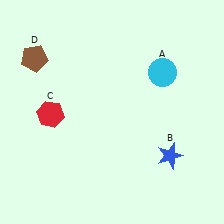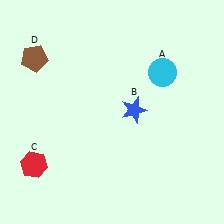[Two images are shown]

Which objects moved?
The objects that moved are: the blue star (B), the red hexagon (C).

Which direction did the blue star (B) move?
The blue star (B) moved up.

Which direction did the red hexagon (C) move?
The red hexagon (C) moved down.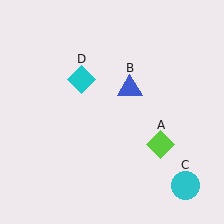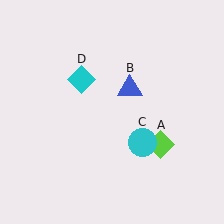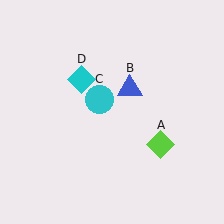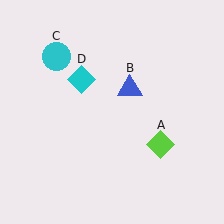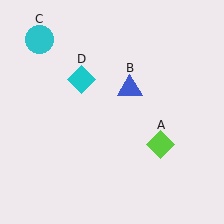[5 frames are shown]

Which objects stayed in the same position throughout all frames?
Lime diamond (object A) and blue triangle (object B) and cyan diamond (object D) remained stationary.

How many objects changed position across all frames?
1 object changed position: cyan circle (object C).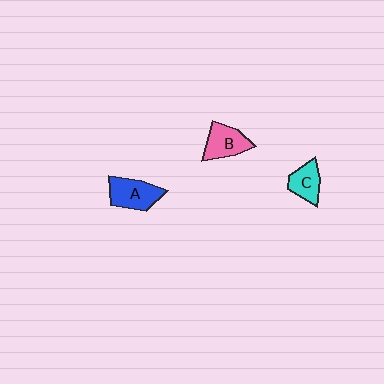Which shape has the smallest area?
Shape C (cyan).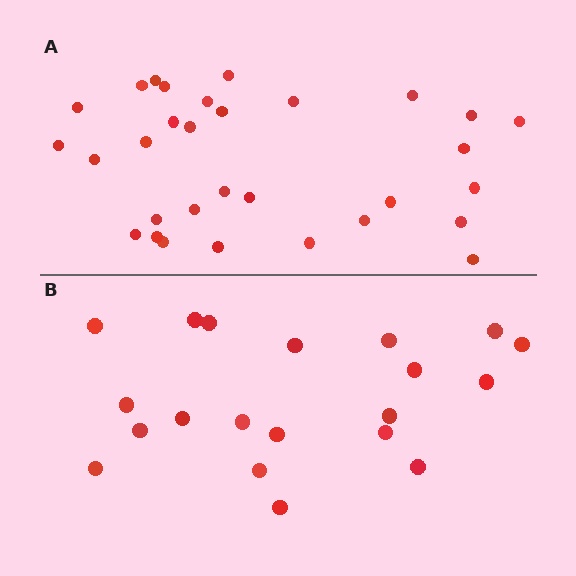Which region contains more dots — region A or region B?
Region A (the top region) has more dots.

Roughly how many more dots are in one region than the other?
Region A has roughly 12 or so more dots than region B.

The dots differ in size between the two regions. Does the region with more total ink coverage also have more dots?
No. Region B has more total ink coverage because its dots are larger, but region A actually contains more individual dots. Total area can be misleading — the number of items is what matters here.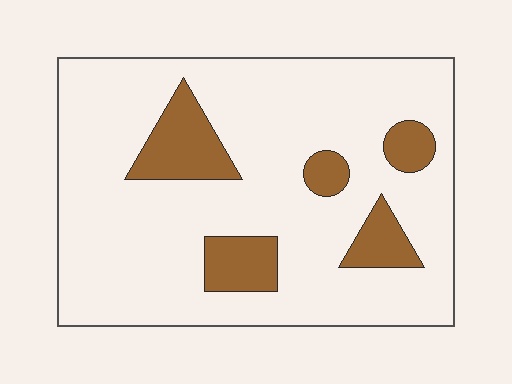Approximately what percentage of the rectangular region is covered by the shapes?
Approximately 15%.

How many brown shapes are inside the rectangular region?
5.